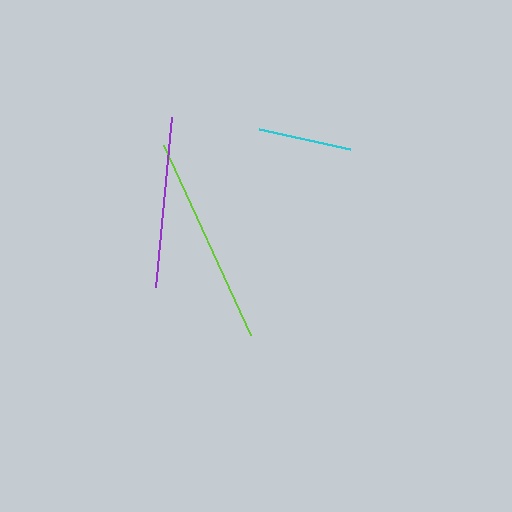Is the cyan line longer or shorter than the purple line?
The purple line is longer than the cyan line.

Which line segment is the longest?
The lime line is the longest at approximately 210 pixels.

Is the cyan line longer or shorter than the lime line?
The lime line is longer than the cyan line.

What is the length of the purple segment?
The purple segment is approximately 171 pixels long.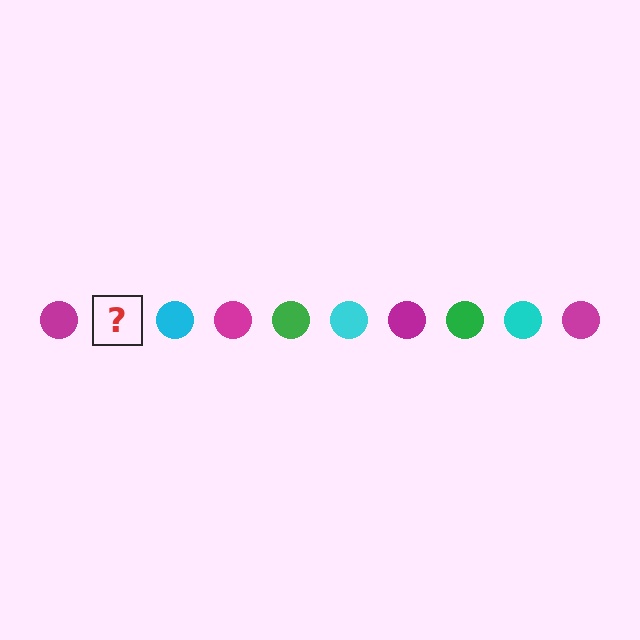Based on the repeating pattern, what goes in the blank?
The blank should be a green circle.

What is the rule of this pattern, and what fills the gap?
The rule is that the pattern cycles through magenta, green, cyan circles. The gap should be filled with a green circle.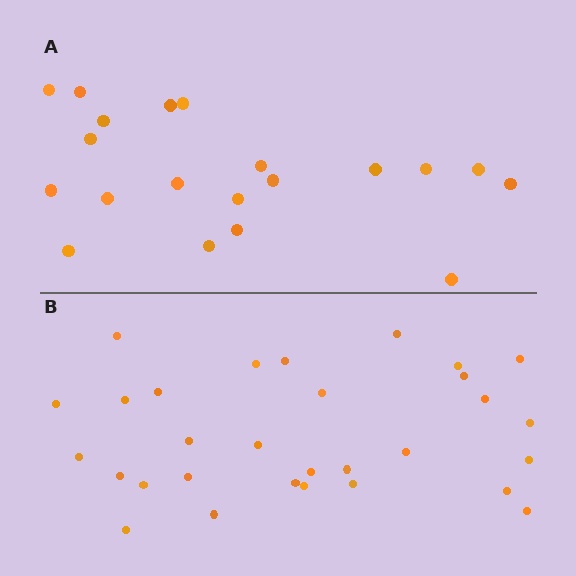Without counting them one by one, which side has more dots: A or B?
Region B (the bottom region) has more dots.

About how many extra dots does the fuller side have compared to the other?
Region B has roughly 10 or so more dots than region A.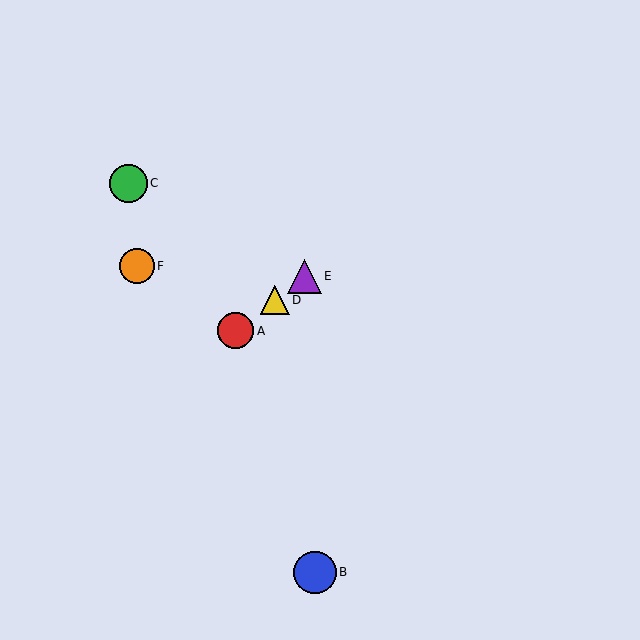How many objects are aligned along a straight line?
3 objects (A, D, E) are aligned along a straight line.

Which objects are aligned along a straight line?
Objects A, D, E are aligned along a straight line.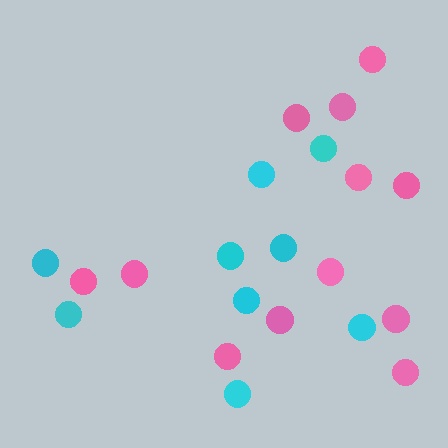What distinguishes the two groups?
There are 2 groups: one group of cyan circles (9) and one group of pink circles (12).